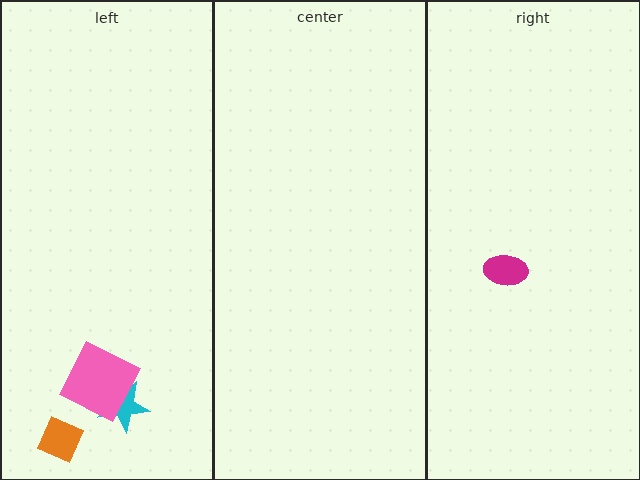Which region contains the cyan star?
The left region.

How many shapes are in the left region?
3.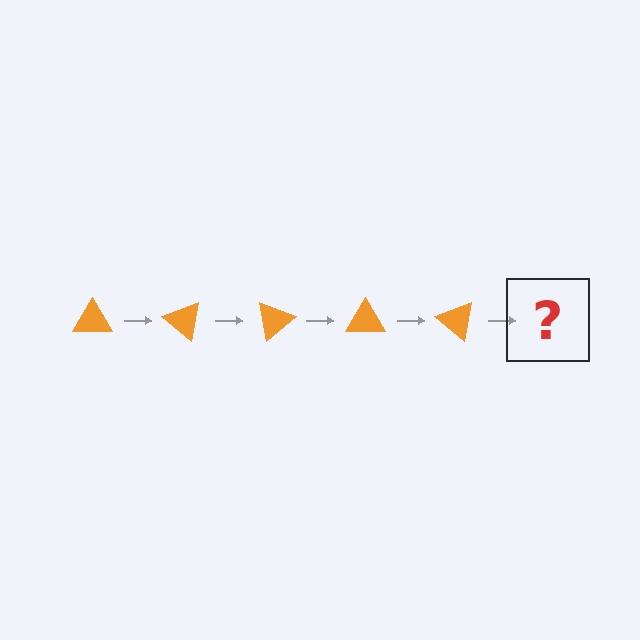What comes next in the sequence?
The next element should be an orange triangle rotated 200 degrees.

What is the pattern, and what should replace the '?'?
The pattern is that the triangle rotates 40 degrees each step. The '?' should be an orange triangle rotated 200 degrees.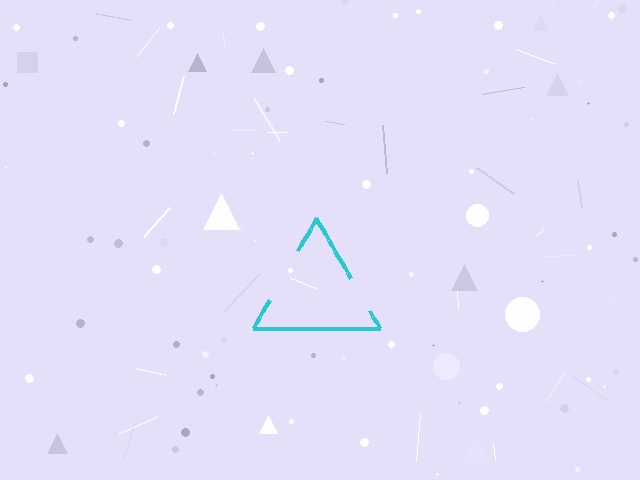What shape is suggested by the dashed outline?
The dashed outline suggests a triangle.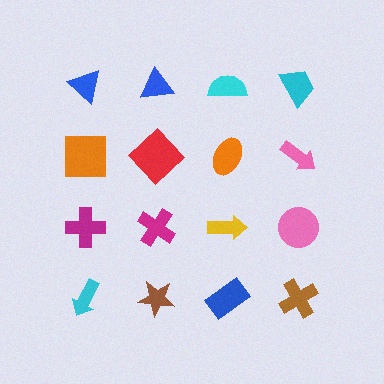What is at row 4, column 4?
A brown cross.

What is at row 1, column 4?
A cyan trapezoid.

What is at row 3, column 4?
A pink circle.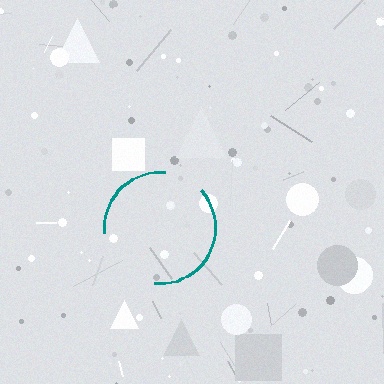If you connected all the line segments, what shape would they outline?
They would outline a circle.